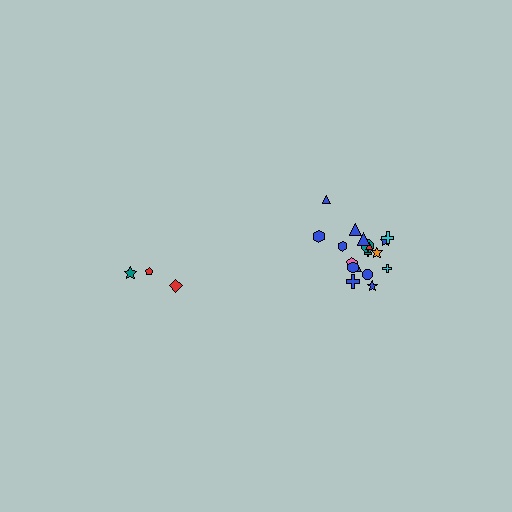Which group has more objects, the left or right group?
The right group.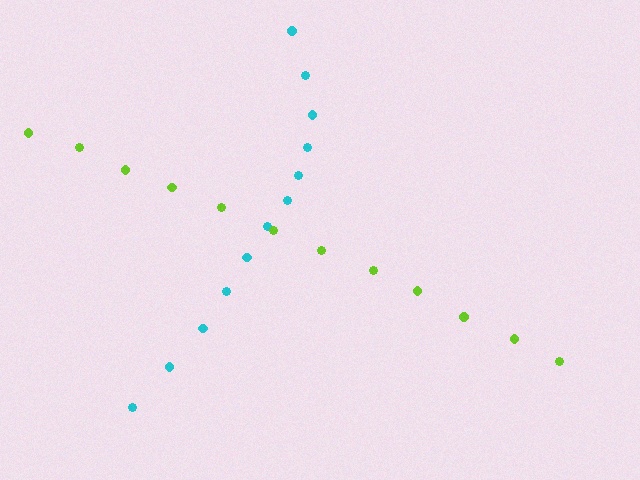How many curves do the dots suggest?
There are 2 distinct paths.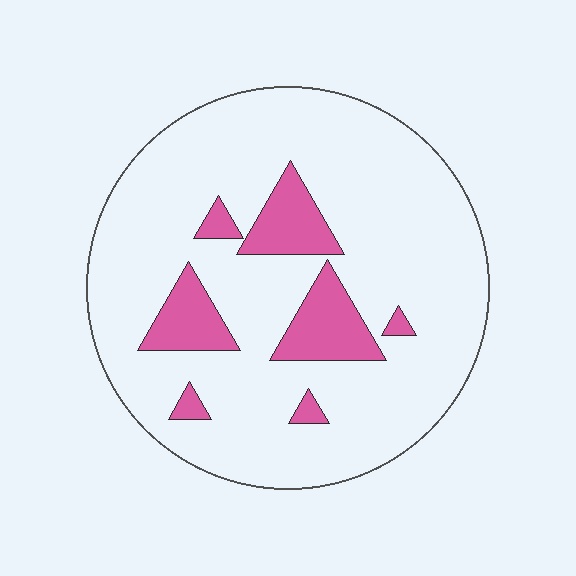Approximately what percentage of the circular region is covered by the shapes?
Approximately 15%.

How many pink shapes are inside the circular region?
7.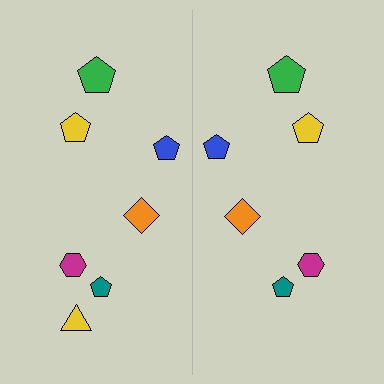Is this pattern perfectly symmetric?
No, the pattern is not perfectly symmetric. A yellow triangle is missing from the right side.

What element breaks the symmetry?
A yellow triangle is missing from the right side.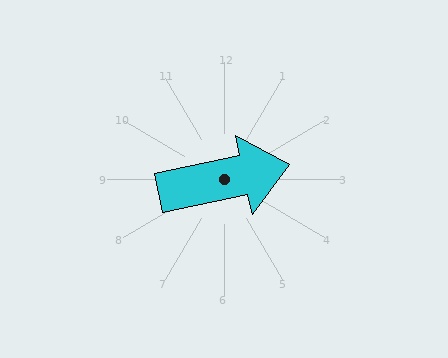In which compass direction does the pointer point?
East.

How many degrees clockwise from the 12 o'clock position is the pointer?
Approximately 78 degrees.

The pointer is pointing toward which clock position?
Roughly 3 o'clock.